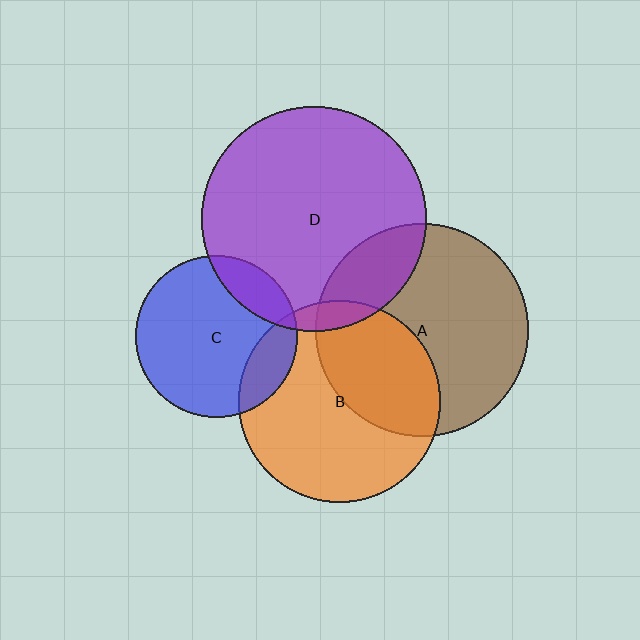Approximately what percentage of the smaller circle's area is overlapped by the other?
Approximately 20%.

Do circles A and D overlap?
Yes.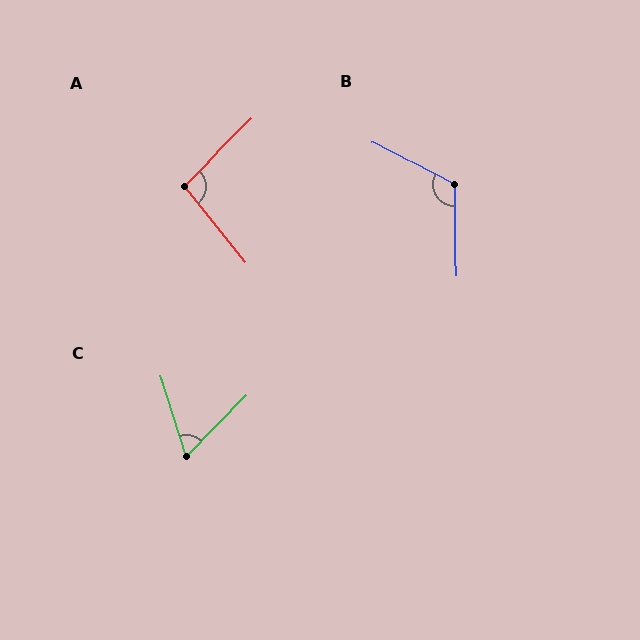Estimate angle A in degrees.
Approximately 96 degrees.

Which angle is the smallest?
C, at approximately 62 degrees.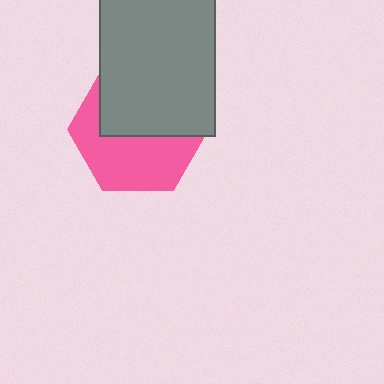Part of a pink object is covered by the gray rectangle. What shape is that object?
It is a hexagon.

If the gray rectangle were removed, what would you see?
You would see the complete pink hexagon.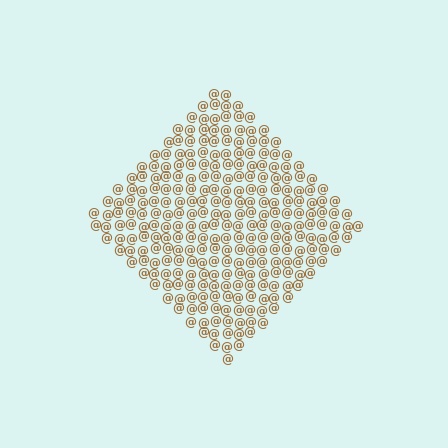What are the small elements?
The small elements are at signs.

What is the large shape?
The large shape is a diamond.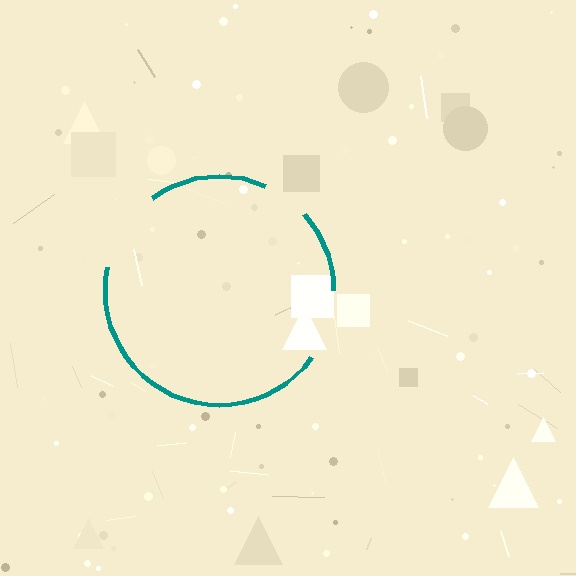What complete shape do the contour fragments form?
The contour fragments form a circle.